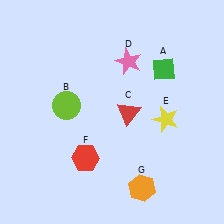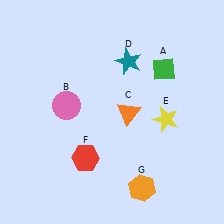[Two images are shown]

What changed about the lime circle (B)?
In Image 1, B is lime. In Image 2, it changed to pink.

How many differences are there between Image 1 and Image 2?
There are 3 differences between the two images.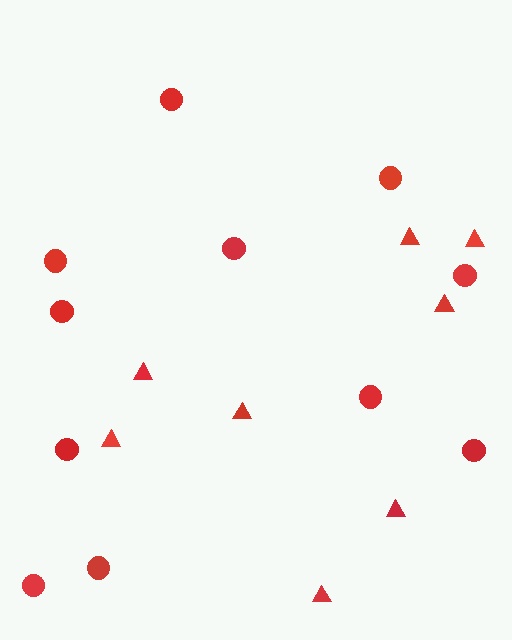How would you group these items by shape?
There are 2 groups: one group of circles (11) and one group of triangles (8).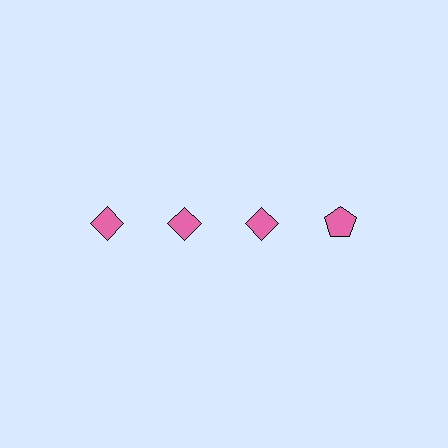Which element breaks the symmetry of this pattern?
The pink pentagon in the top row, second from right column breaks the symmetry. All other shapes are pink diamonds.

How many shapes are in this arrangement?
There are 4 shapes arranged in a grid pattern.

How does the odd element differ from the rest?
It has a different shape: pentagon instead of diamond.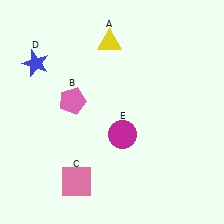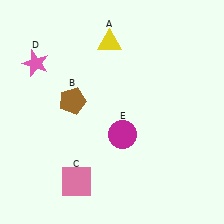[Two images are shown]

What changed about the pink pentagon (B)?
In Image 1, B is pink. In Image 2, it changed to brown.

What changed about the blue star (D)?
In Image 1, D is blue. In Image 2, it changed to pink.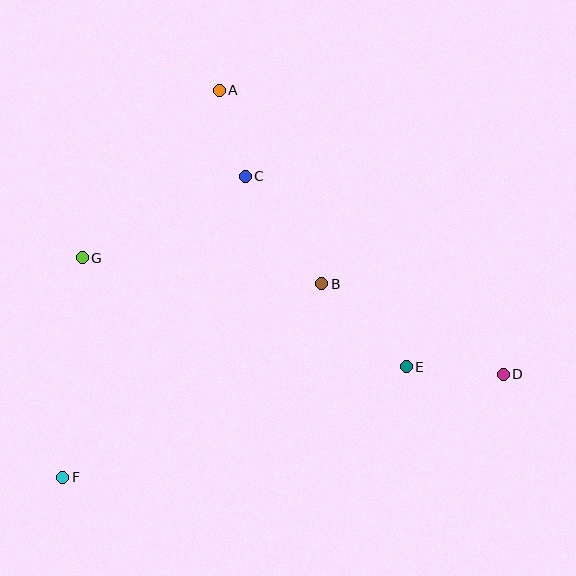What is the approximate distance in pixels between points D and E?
The distance between D and E is approximately 97 pixels.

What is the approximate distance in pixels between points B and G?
The distance between B and G is approximately 241 pixels.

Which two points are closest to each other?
Points A and C are closest to each other.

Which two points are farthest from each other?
Points D and F are farthest from each other.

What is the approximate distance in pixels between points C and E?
The distance between C and E is approximately 249 pixels.